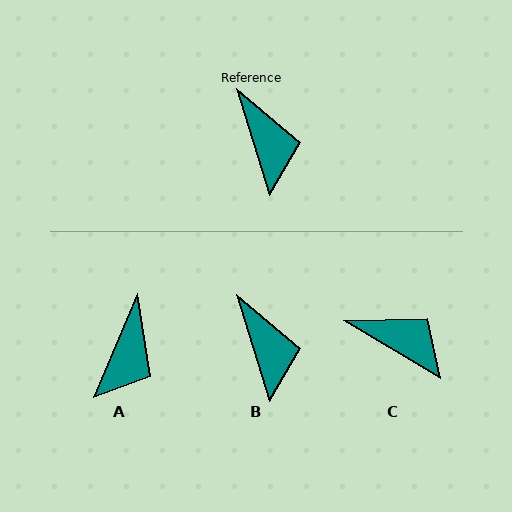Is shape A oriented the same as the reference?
No, it is off by about 40 degrees.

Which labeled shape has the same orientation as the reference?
B.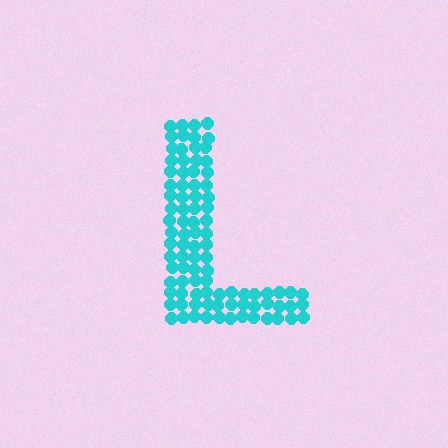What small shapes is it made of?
It is made of small circles.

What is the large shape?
The large shape is the letter L.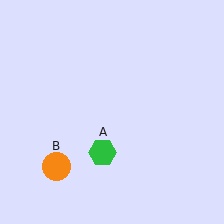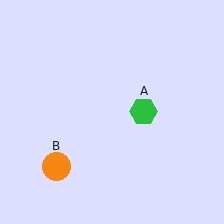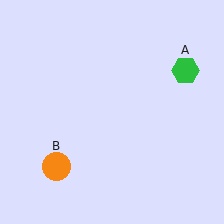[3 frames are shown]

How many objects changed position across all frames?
1 object changed position: green hexagon (object A).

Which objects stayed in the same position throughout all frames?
Orange circle (object B) remained stationary.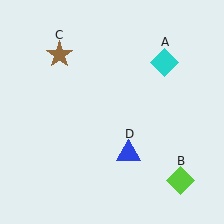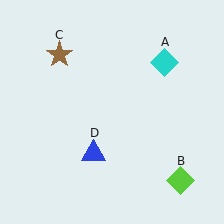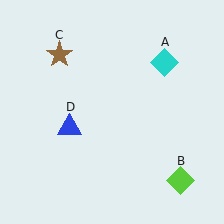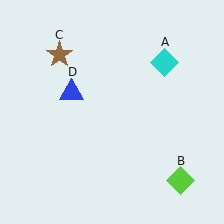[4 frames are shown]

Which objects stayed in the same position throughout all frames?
Cyan diamond (object A) and lime diamond (object B) and brown star (object C) remained stationary.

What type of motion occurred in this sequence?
The blue triangle (object D) rotated clockwise around the center of the scene.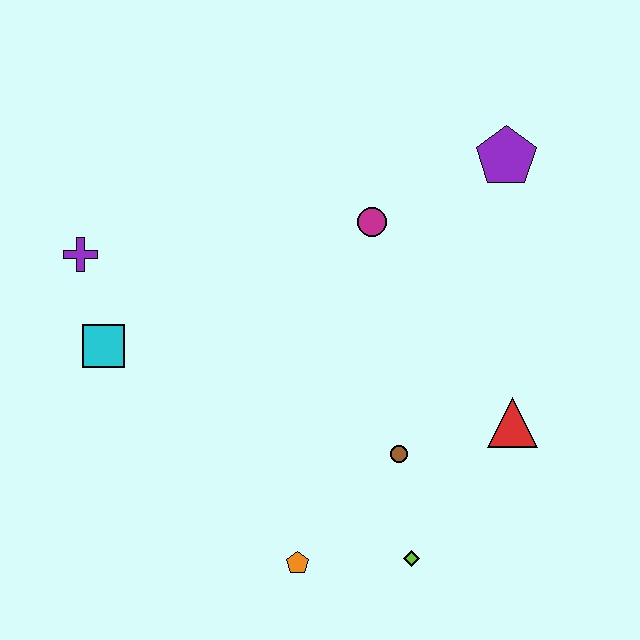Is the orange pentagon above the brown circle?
No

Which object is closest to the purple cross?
The cyan square is closest to the purple cross.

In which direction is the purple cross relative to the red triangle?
The purple cross is to the left of the red triangle.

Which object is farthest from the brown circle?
The purple cross is farthest from the brown circle.